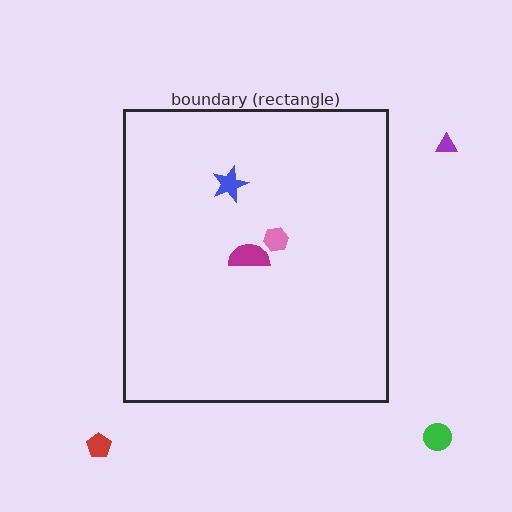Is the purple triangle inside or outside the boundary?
Outside.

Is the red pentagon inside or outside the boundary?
Outside.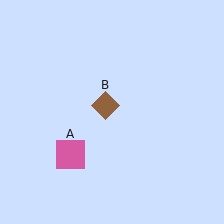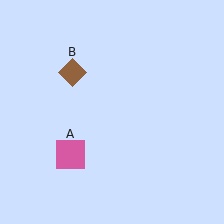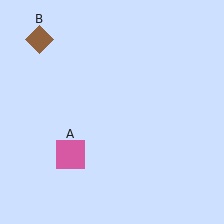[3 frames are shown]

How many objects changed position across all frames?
1 object changed position: brown diamond (object B).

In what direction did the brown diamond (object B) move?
The brown diamond (object B) moved up and to the left.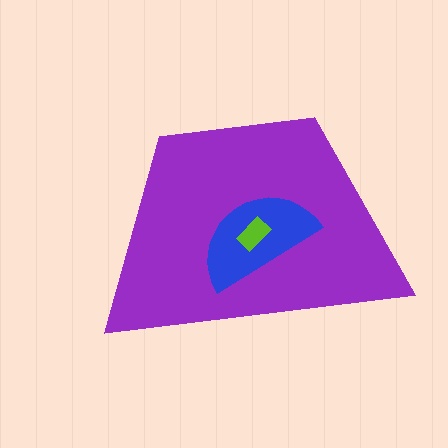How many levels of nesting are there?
3.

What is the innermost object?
The lime rectangle.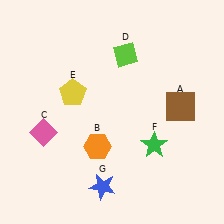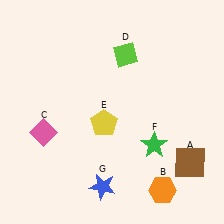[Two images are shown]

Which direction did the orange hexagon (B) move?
The orange hexagon (B) moved right.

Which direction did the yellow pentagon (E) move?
The yellow pentagon (E) moved right.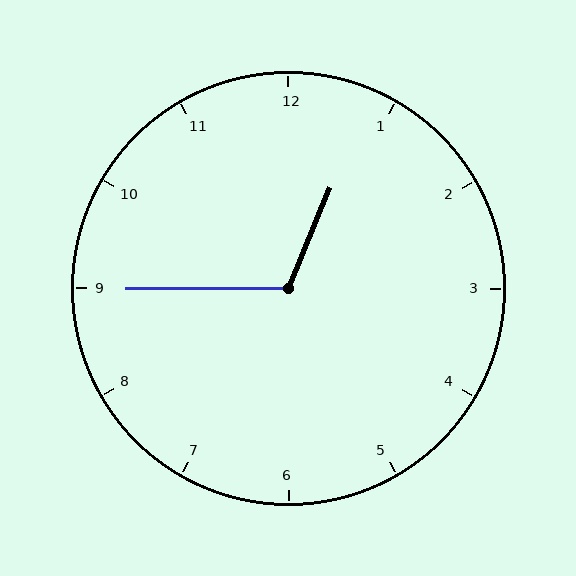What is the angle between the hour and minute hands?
Approximately 112 degrees.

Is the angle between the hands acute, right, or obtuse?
It is obtuse.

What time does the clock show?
12:45.